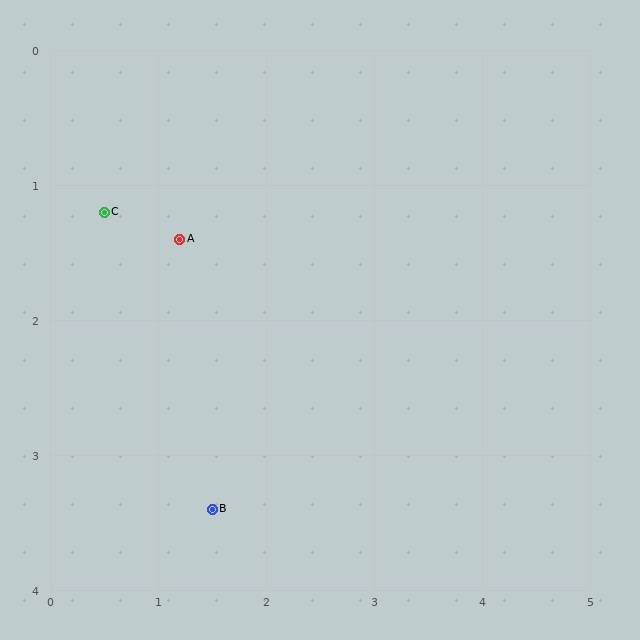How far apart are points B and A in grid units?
Points B and A are about 2.0 grid units apart.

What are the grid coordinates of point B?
Point B is at approximately (1.5, 3.4).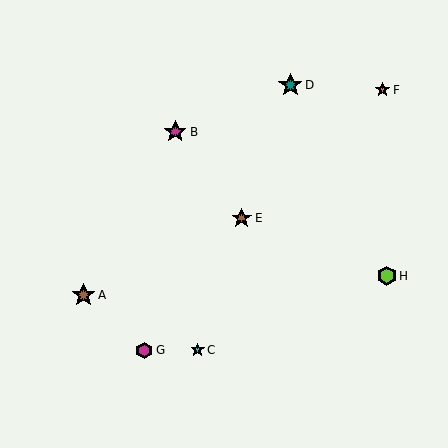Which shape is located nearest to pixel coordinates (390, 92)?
The pink star (labeled F) at (383, 90) is nearest to that location.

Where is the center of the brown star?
The center of the brown star is at (83, 295).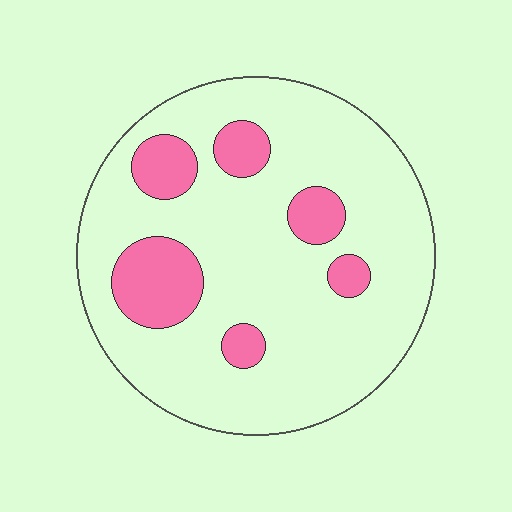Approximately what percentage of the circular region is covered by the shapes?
Approximately 20%.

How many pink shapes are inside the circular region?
6.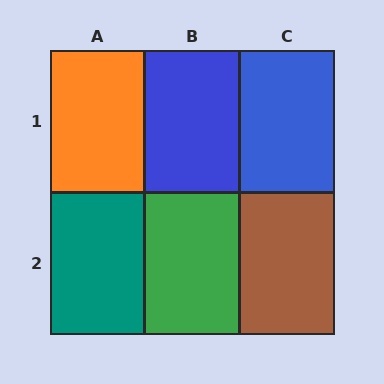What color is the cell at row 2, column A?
Teal.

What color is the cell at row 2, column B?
Green.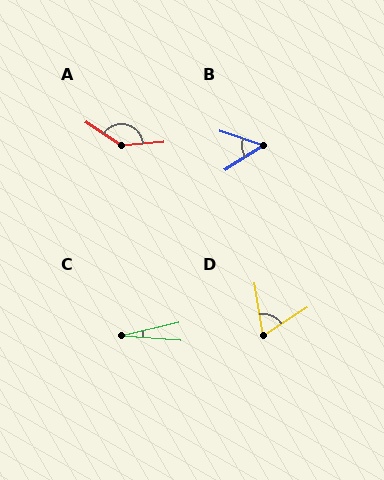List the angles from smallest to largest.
C (17°), B (52°), D (66°), A (142°).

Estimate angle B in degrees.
Approximately 52 degrees.